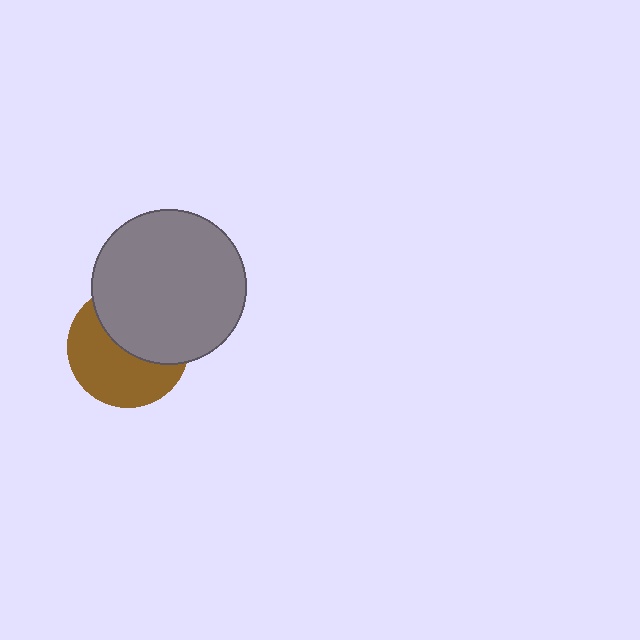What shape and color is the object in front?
The object in front is a gray circle.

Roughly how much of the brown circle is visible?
About half of it is visible (roughly 53%).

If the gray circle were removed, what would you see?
You would see the complete brown circle.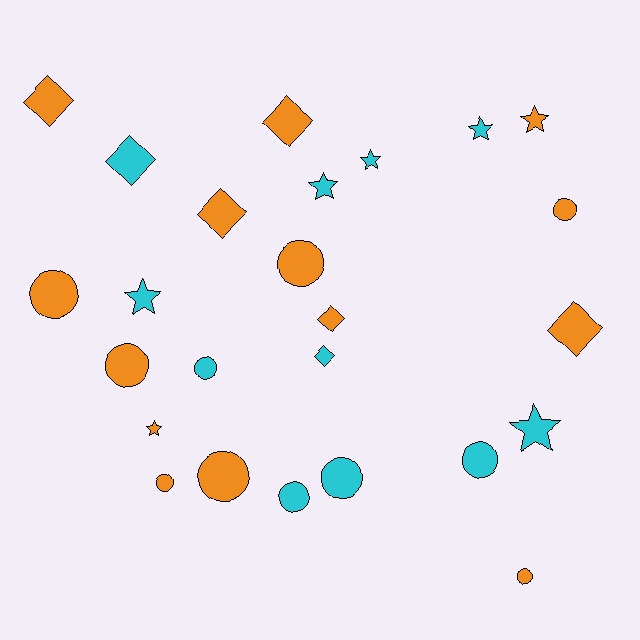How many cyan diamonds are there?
There are 2 cyan diamonds.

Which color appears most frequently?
Orange, with 14 objects.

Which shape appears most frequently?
Circle, with 11 objects.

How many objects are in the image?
There are 25 objects.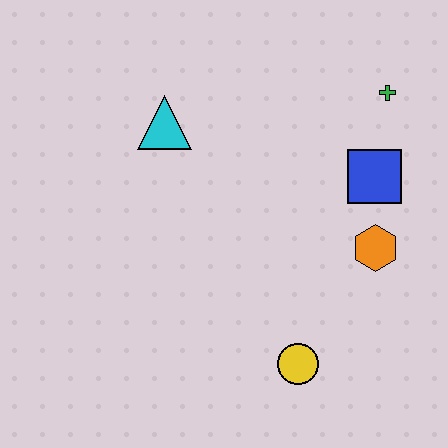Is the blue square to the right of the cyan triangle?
Yes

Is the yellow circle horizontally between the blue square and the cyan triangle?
Yes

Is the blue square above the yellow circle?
Yes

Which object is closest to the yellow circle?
The orange hexagon is closest to the yellow circle.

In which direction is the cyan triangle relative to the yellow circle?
The cyan triangle is above the yellow circle.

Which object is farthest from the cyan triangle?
The yellow circle is farthest from the cyan triangle.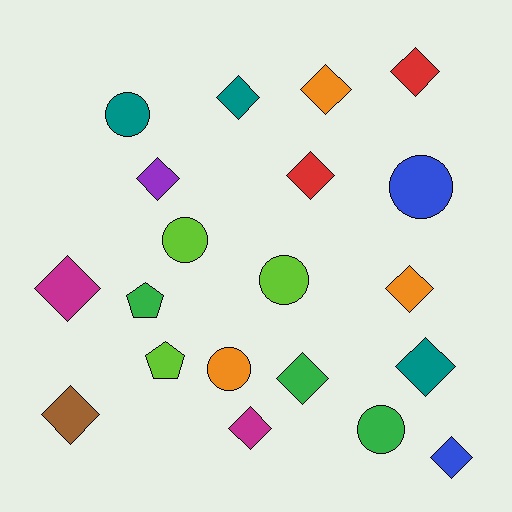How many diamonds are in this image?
There are 12 diamonds.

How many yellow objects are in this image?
There are no yellow objects.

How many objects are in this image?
There are 20 objects.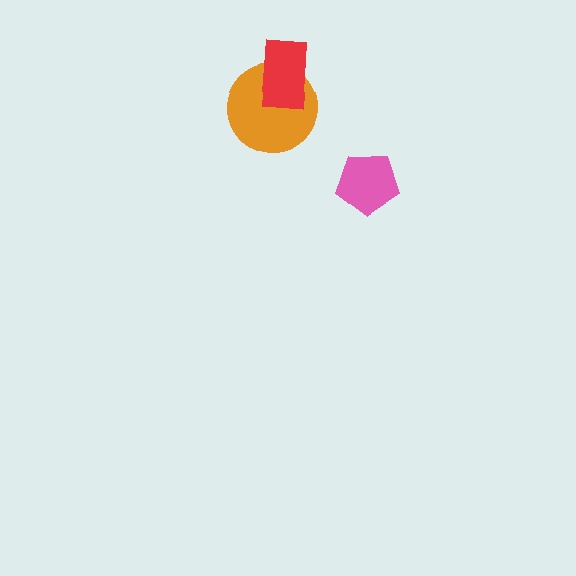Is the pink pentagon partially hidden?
No, no other shape covers it.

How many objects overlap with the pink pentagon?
0 objects overlap with the pink pentagon.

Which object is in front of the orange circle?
The red rectangle is in front of the orange circle.